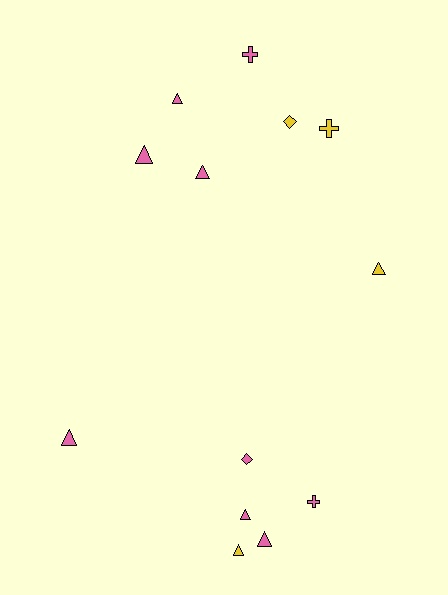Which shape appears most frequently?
Triangle, with 8 objects.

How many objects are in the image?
There are 13 objects.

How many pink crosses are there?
There are 2 pink crosses.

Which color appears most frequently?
Pink, with 9 objects.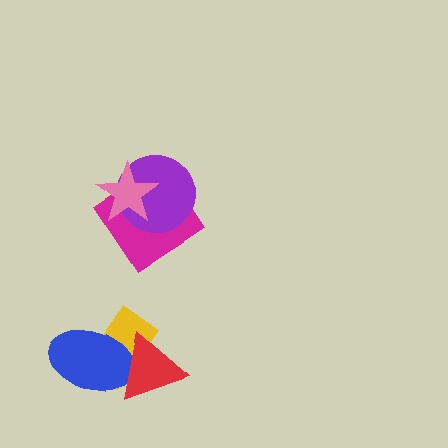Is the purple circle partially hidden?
Yes, it is partially covered by another shape.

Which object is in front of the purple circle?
The pink star is in front of the purple circle.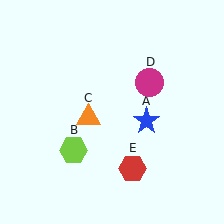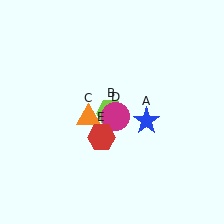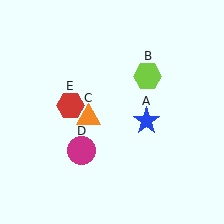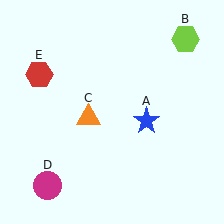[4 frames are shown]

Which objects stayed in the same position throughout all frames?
Blue star (object A) and orange triangle (object C) remained stationary.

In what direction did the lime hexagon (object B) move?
The lime hexagon (object B) moved up and to the right.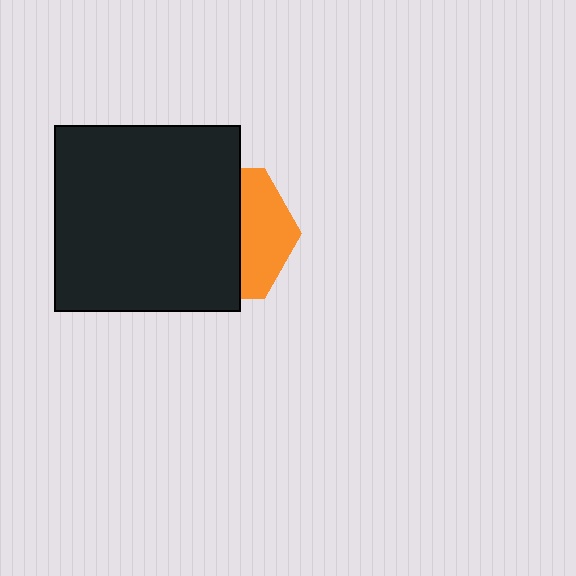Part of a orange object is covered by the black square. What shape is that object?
It is a hexagon.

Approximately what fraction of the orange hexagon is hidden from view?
Roughly 63% of the orange hexagon is hidden behind the black square.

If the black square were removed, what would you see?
You would see the complete orange hexagon.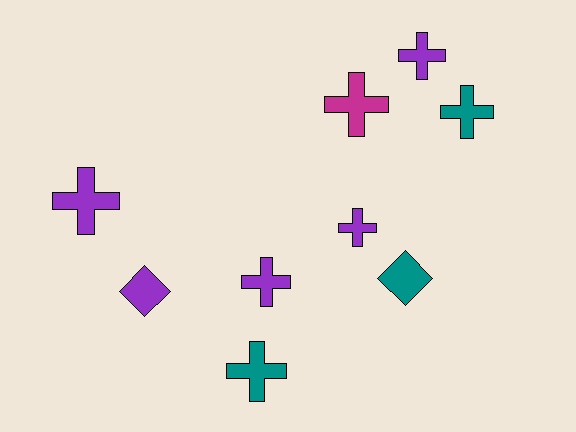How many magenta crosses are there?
There is 1 magenta cross.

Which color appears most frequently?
Purple, with 5 objects.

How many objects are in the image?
There are 9 objects.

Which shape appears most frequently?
Cross, with 7 objects.